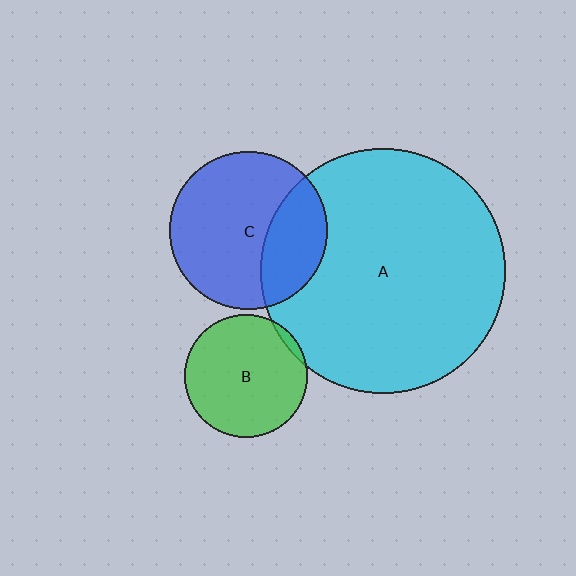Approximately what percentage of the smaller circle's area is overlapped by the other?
Approximately 30%.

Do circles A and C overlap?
Yes.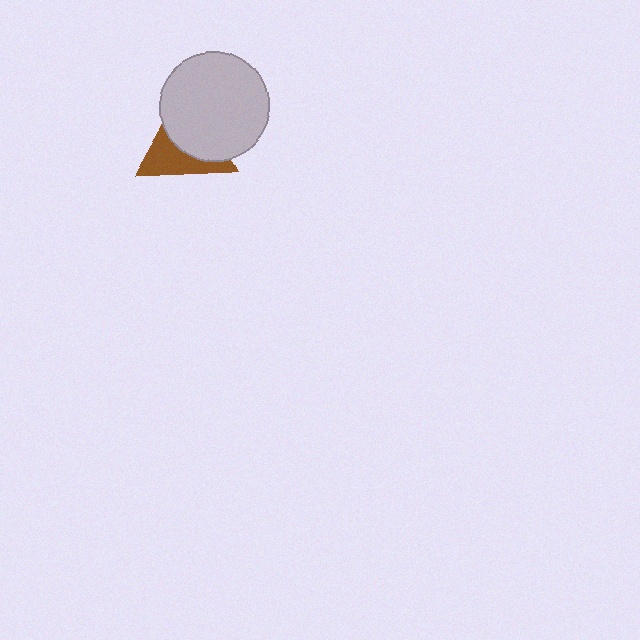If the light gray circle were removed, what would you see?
You would see the complete brown triangle.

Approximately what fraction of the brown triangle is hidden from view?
Roughly 55% of the brown triangle is hidden behind the light gray circle.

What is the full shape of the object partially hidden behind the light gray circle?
The partially hidden object is a brown triangle.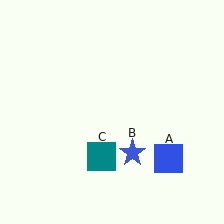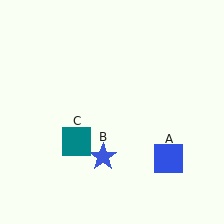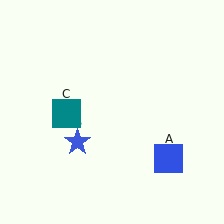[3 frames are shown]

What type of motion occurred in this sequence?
The blue star (object B), teal square (object C) rotated clockwise around the center of the scene.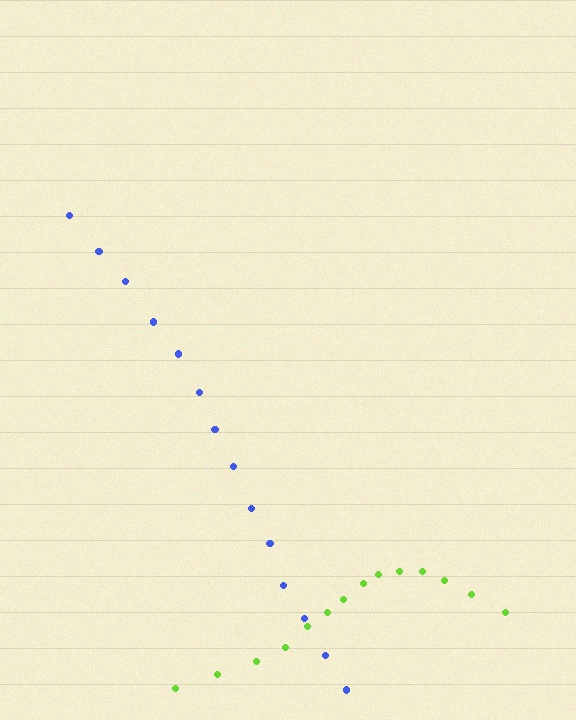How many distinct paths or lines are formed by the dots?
There are 2 distinct paths.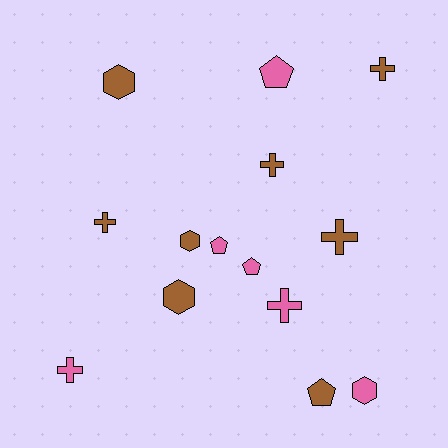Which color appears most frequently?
Brown, with 8 objects.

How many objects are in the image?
There are 14 objects.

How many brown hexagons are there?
There are 3 brown hexagons.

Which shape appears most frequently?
Cross, with 6 objects.